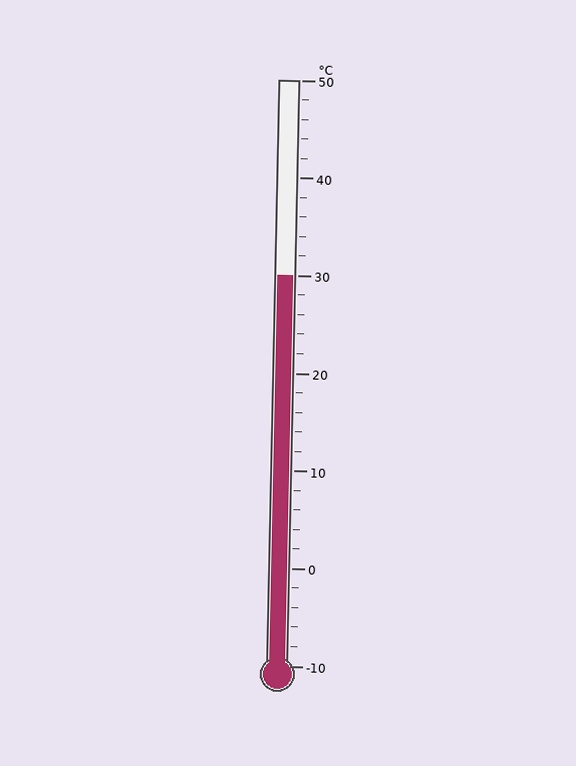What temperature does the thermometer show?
The thermometer shows approximately 30°C.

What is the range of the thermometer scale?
The thermometer scale ranges from -10°C to 50°C.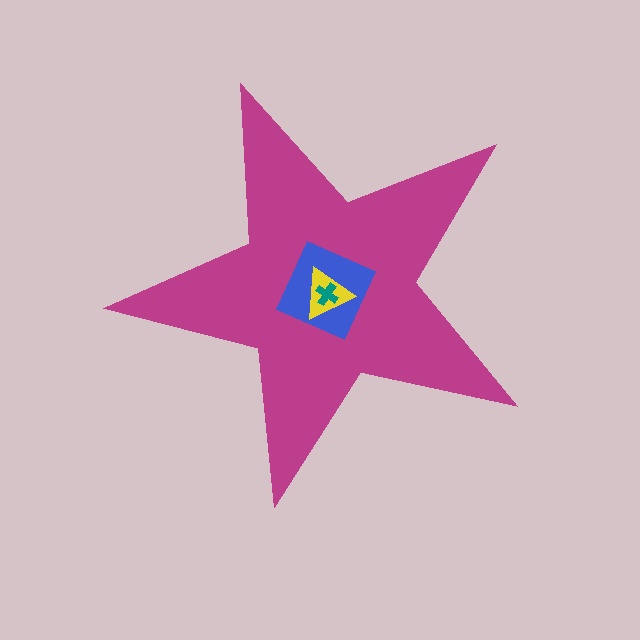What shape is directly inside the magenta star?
The blue diamond.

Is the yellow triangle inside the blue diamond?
Yes.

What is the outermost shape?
The magenta star.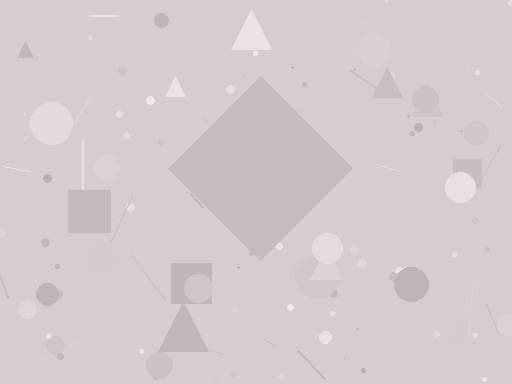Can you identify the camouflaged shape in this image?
The camouflaged shape is a diamond.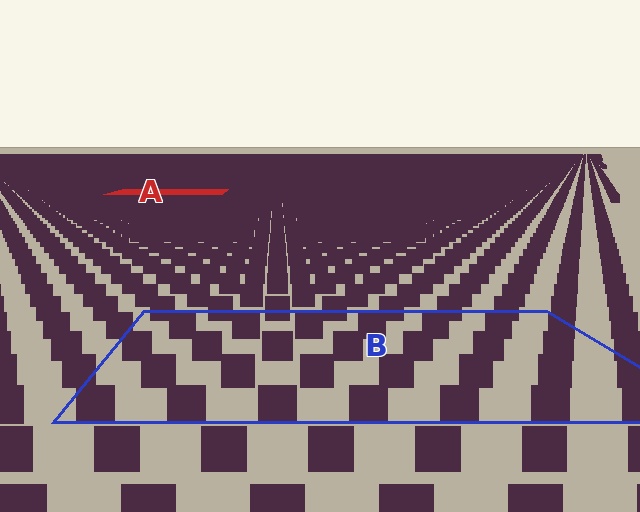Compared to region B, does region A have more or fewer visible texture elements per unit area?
Region A has more texture elements per unit area — they are packed more densely because it is farther away.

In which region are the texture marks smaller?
The texture marks are smaller in region A, because it is farther away.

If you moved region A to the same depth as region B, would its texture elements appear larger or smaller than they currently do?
They would appear larger. At a closer depth, the same texture elements are projected at a bigger on-screen size.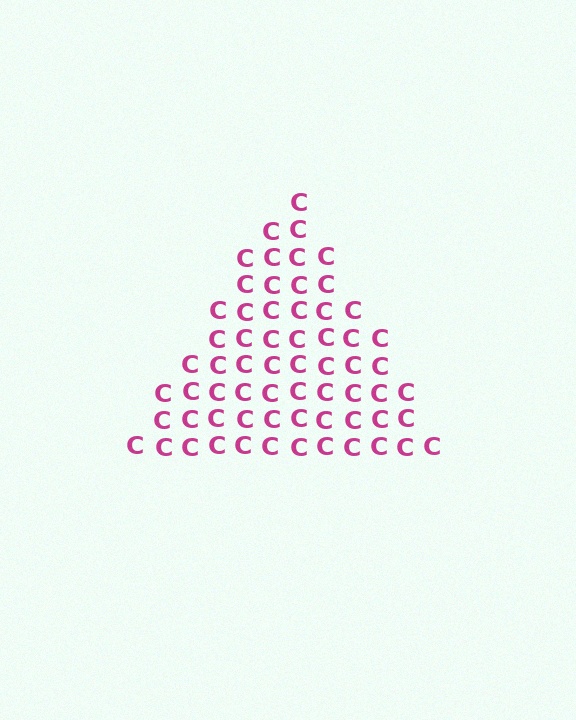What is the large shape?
The large shape is a triangle.